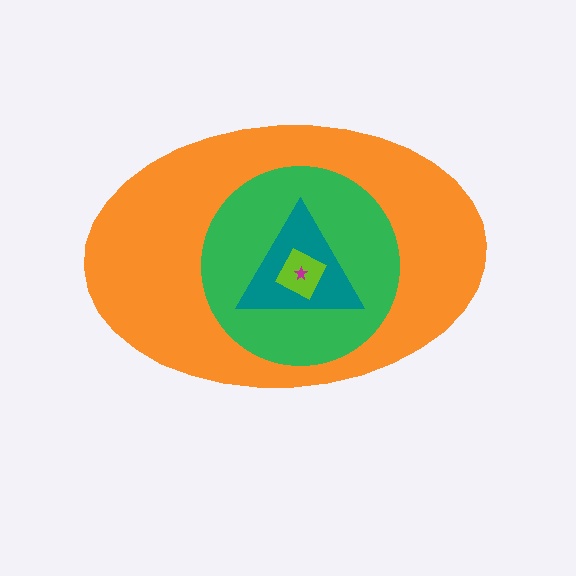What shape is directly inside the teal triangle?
The lime diamond.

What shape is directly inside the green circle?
The teal triangle.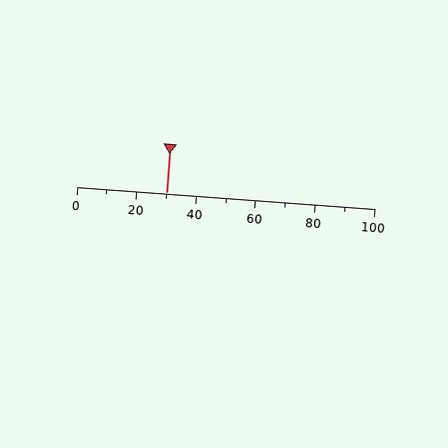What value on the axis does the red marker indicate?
The marker indicates approximately 30.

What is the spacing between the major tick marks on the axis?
The major ticks are spaced 20 apart.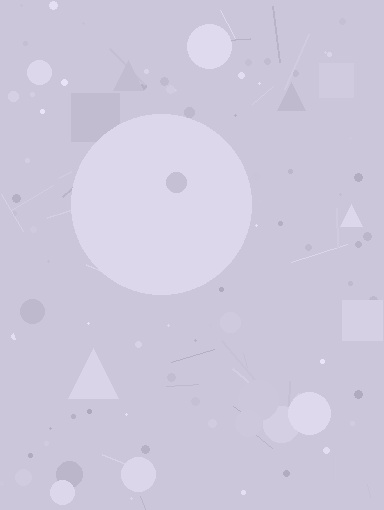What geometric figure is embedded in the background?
A circle is embedded in the background.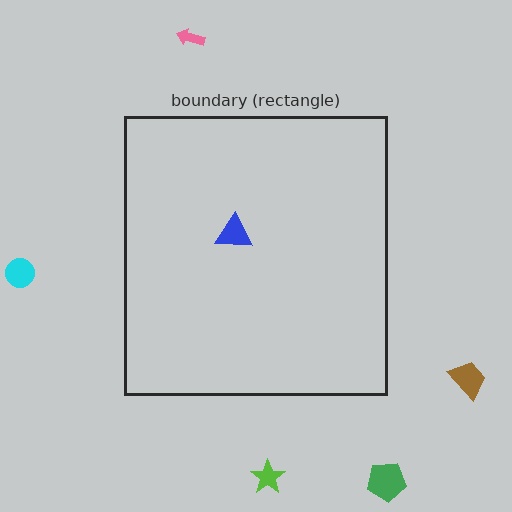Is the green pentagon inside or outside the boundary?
Outside.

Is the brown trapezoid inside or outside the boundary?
Outside.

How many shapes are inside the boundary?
1 inside, 5 outside.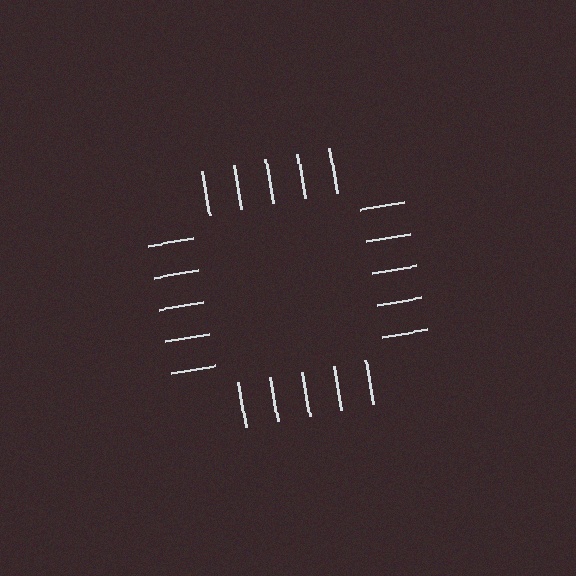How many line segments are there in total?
20 — 5 along each of the 4 edges.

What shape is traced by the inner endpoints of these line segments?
An illusory square — the line segments terminate on its edges but no continuous stroke is drawn.